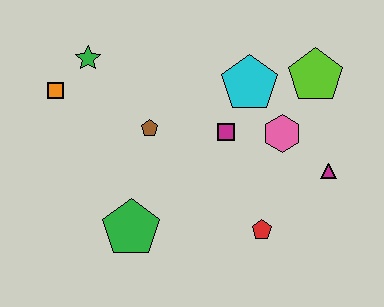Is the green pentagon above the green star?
No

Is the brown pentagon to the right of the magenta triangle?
No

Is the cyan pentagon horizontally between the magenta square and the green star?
No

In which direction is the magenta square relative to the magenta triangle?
The magenta square is to the left of the magenta triangle.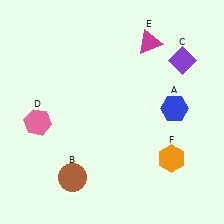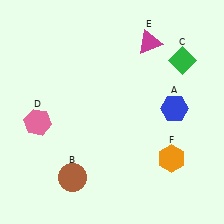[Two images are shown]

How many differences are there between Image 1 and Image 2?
There is 1 difference between the two images.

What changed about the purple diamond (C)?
In Image 1, C is purple. In Image 2, it changed to green.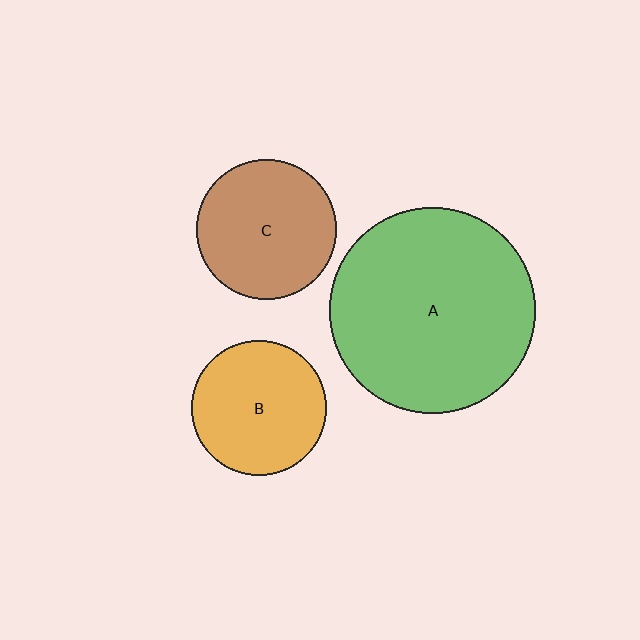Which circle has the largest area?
Circle A (green).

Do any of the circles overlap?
No, none of the circles overlap.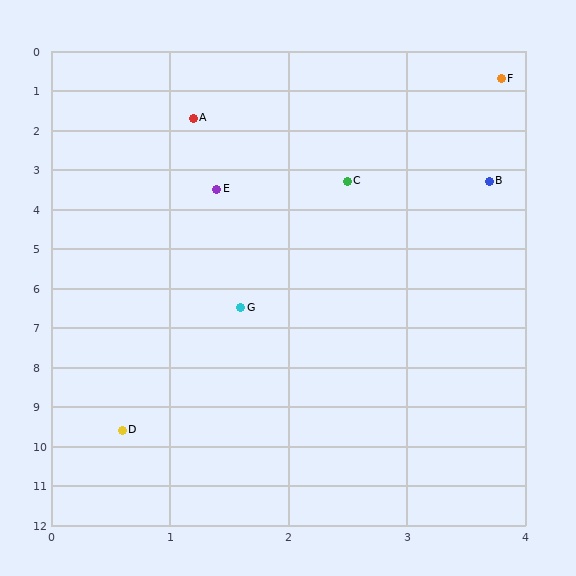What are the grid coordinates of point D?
Point D is at approximately (0.6, 9.6).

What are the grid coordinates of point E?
Point E is at approximately (1.4, 3.5).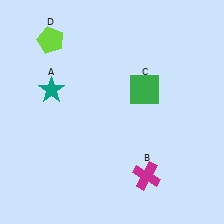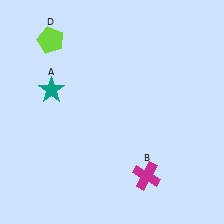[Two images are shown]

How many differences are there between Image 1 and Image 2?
There is 1 difference between the two images.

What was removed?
The green square (C) was removed in Image 2.